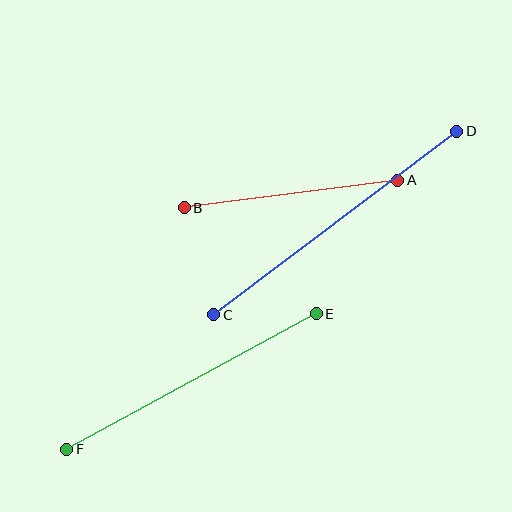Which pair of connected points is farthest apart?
Points C and D are farthest apart.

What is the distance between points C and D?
The distance is approximately 304 pixels.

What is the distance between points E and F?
The distance is approximately 284 pixels.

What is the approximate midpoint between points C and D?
The midpoint is at approximately (335, 223) pixels.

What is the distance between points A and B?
The distance is approximately 215 pixels.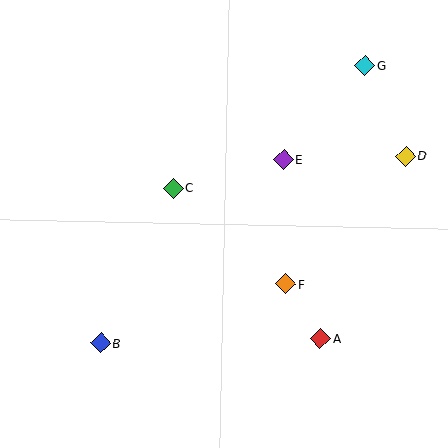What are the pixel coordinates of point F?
Point F is at (286, 284).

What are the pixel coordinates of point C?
Point C is at (173, 188).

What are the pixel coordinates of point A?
Point A is at (320, 339).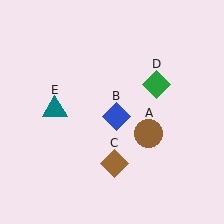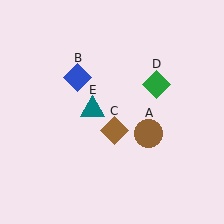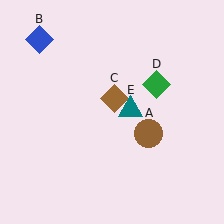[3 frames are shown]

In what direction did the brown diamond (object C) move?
The brown diamond (object C) moved up.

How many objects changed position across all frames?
3 objects changed position: blue diamond (object B), brown diamond (object C), teal triangle (object E).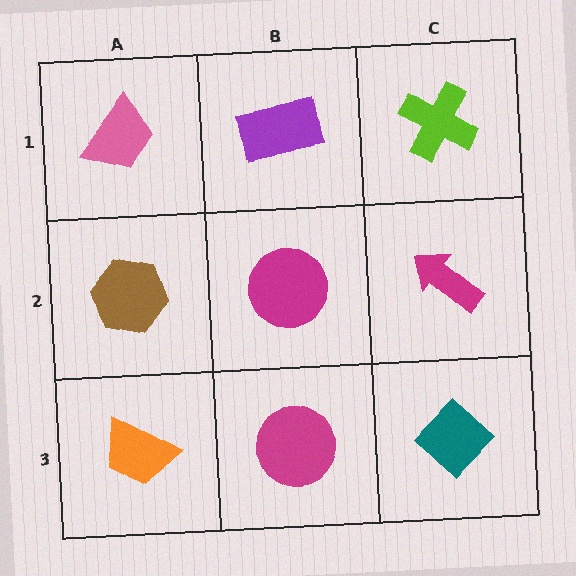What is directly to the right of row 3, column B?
A teal diamond.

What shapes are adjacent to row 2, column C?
A lime cross (row 1, column C), a teal diamond (row 3, column C), a magenta circle (row 2, column B).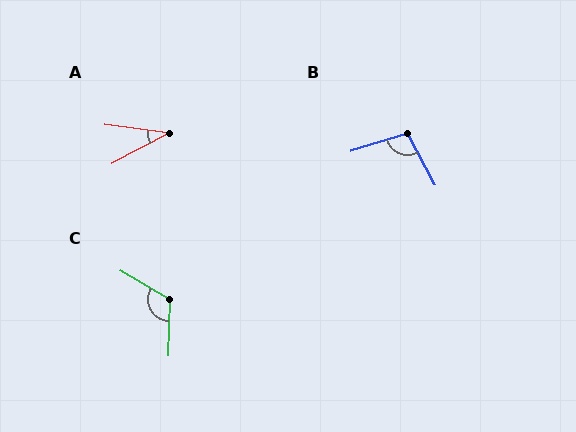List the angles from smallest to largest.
A (35°), B (101°), C (119°).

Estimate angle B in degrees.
Approximately 101 degrees.